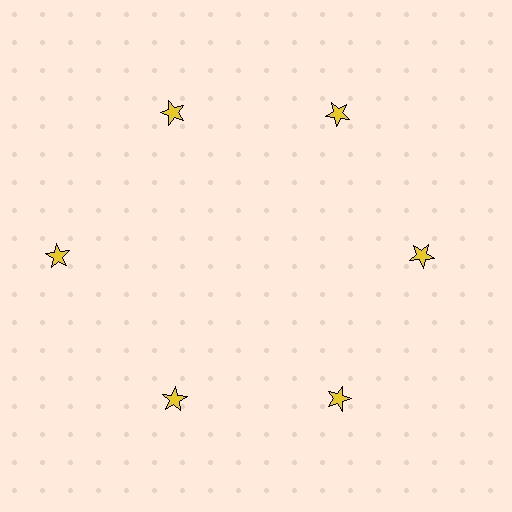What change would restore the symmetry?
The symmetry would be restored by moving it inward, back onto the ring so that all 6 stars sit at equal angles and equal distance from the center.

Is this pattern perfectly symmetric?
No. The 6 yellow stars are arranged in a ring, but one element near the 9 o'clock position is pushed outward from the center, breaking the 6-fold rotational symmetry.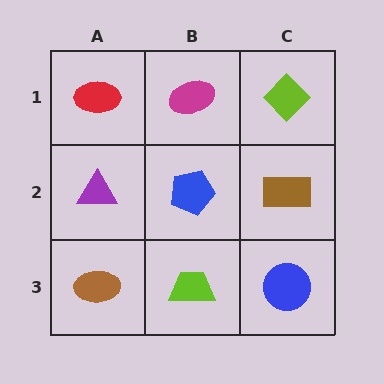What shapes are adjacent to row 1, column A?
A purple triangle (row 2, column A), a magenta ellipse (row 1, column B).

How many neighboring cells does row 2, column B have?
4.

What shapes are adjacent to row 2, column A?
A red ellipse (row 1, column A), a brown ellipse (row 3, column A), a blue pentagon (row 2, column B).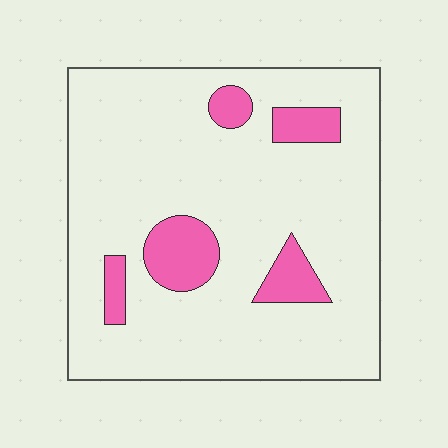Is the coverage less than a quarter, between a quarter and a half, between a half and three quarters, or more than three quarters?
Less than a quarter.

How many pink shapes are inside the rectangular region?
5.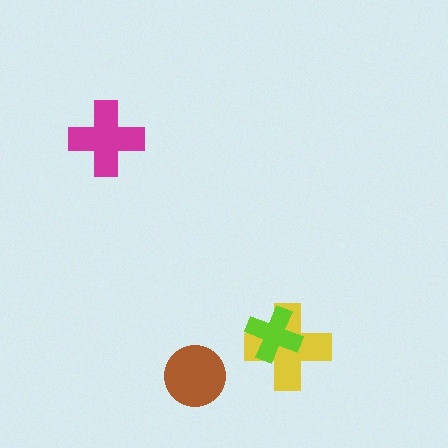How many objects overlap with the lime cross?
1 object overlaps with the lime cross.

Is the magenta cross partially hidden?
No, no other shape covers it.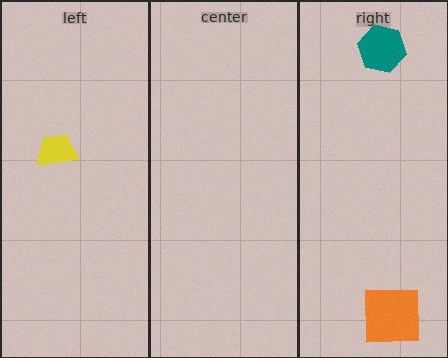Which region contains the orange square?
The right region.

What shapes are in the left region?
The yellow trapezoid.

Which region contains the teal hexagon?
The right region.